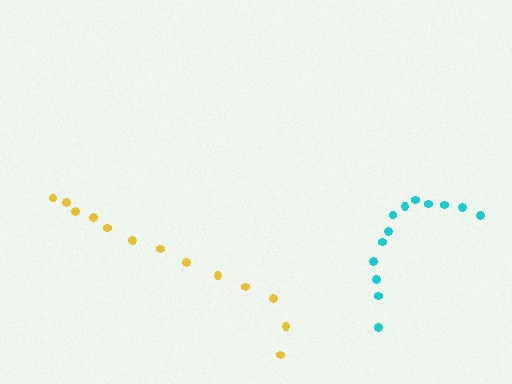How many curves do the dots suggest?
There are 2 distinct paths.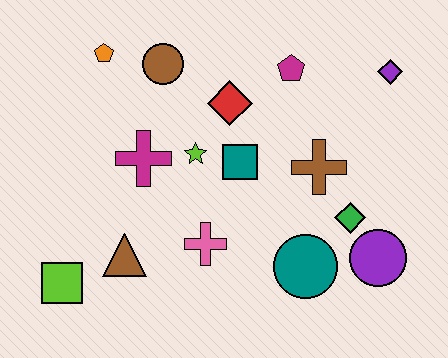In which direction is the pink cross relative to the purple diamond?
The pink cross is to the left of the purple diamond.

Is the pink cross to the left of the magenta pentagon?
Yes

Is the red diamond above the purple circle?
Yes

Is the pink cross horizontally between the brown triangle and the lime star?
No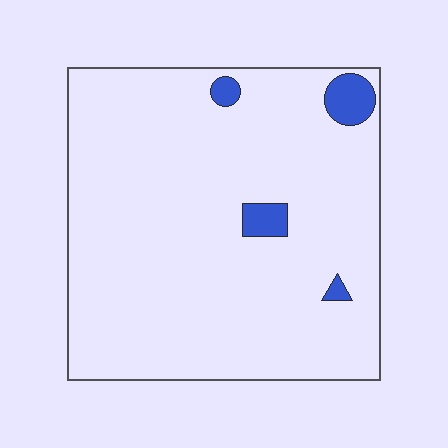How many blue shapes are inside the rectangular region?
4.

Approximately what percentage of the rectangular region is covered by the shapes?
Approximately 5%.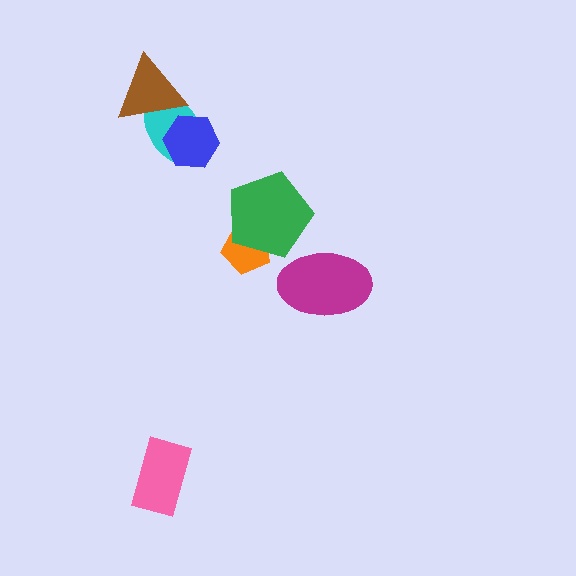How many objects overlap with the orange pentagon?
1 object overlaps with the orange pentagon.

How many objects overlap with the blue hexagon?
1 object overlaps with the blue hexagon.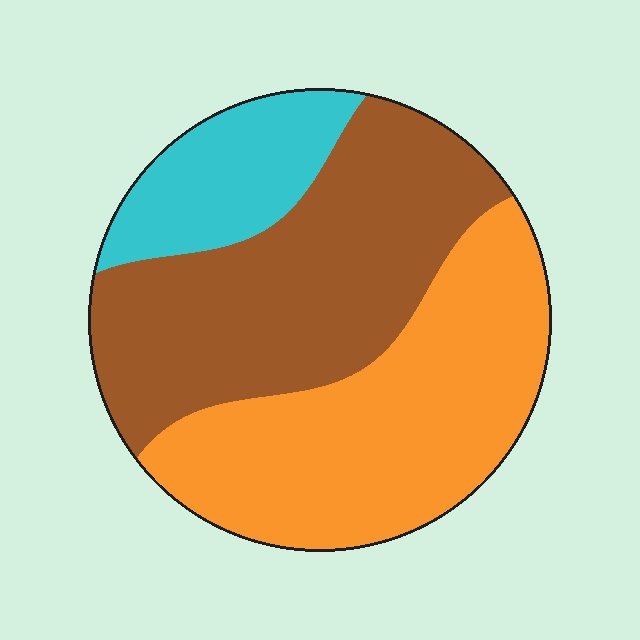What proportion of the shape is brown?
Brown takes up about two fifths (2/5) of the shape.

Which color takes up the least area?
Cyan, at roughly 15%.